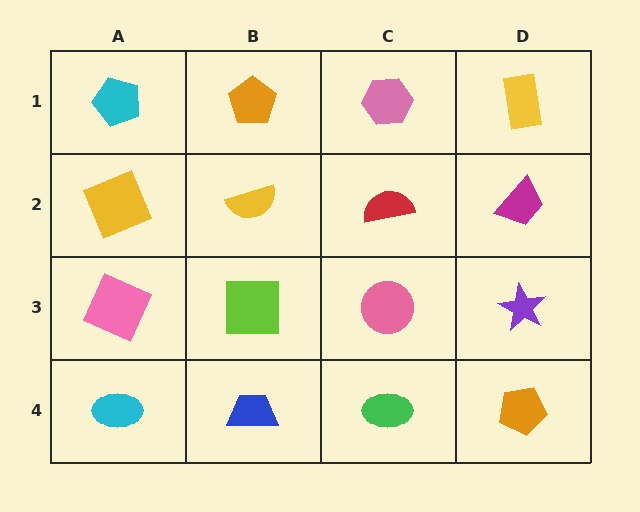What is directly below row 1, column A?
A yellow square.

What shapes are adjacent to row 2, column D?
A yellow rectangle (row 1, column D), a purple star (row 3, column D), a red semicircle (row 2, column C).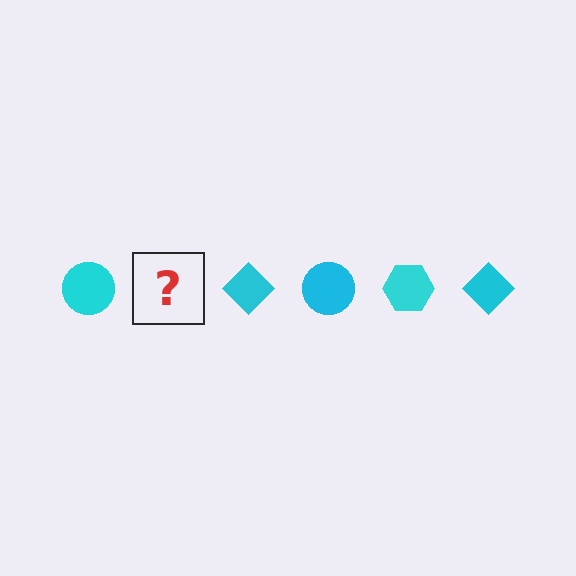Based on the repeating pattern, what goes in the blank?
The blank should be a cyan hexagon.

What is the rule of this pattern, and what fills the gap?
The rule is that the pattern cycles through circle, hexagon, diamond shapes in cyan. The gap should be filled with a cyan hexagon.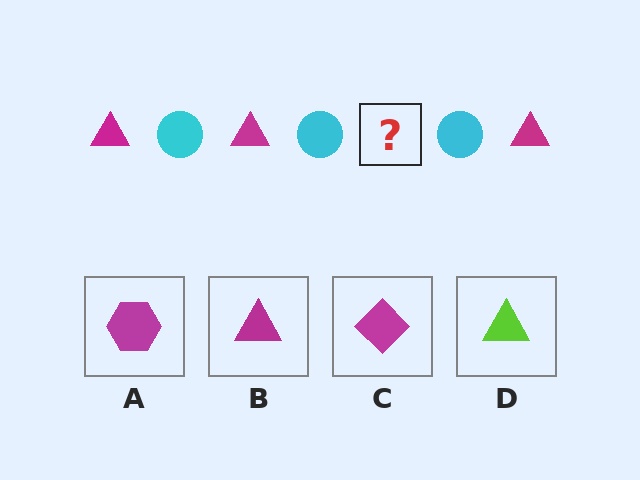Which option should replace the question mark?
Option B.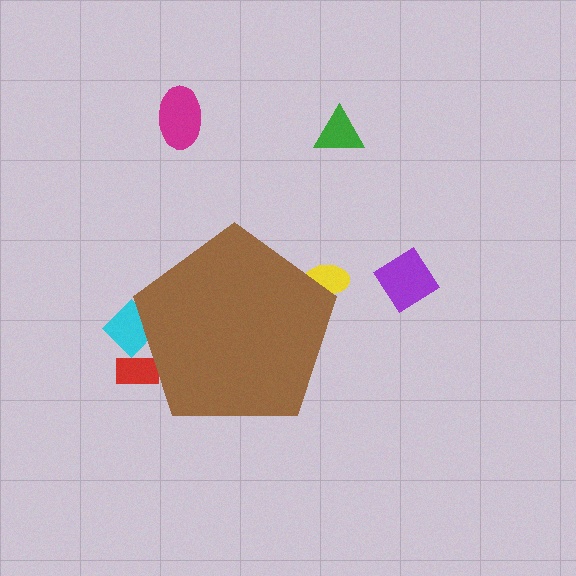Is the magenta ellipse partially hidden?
No, the magenta ellipse is fully visible.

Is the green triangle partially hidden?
No, the green triangle is fully visible.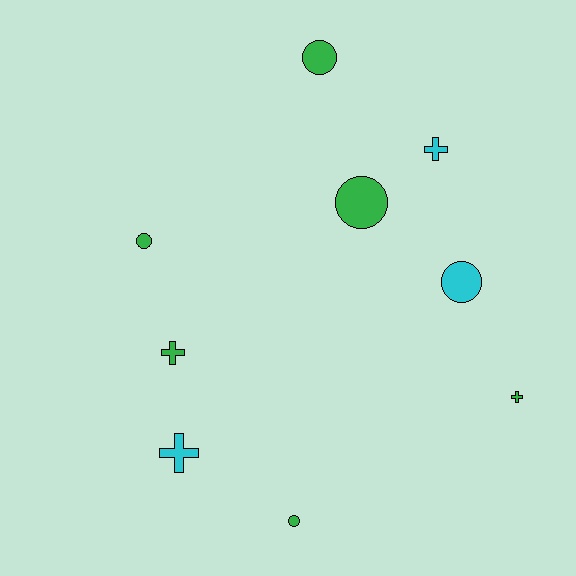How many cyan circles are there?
There is 1 cyan circle.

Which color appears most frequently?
Green, with 6 objects.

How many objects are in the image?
There are 9 objects.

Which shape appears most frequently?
Circle, with 5 objects.